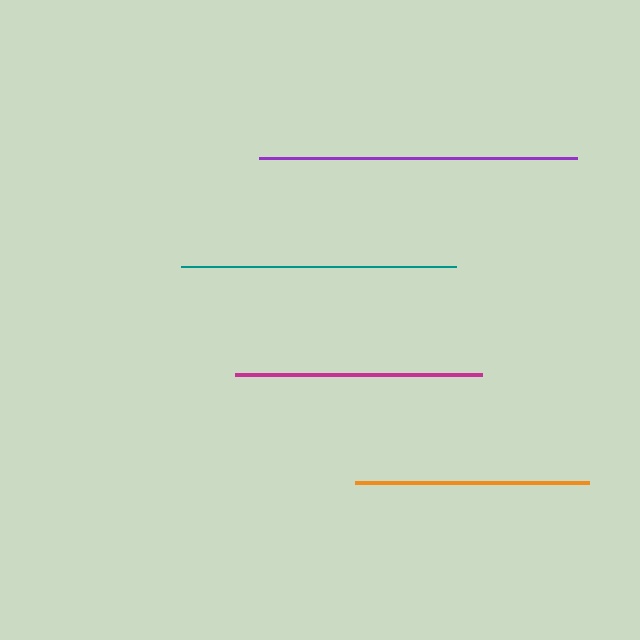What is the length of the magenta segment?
The magenta segment is approximately 247 pixels long.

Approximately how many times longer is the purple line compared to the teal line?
The purple line is approximately 1.2 times the length of the teal line.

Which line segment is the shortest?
The orange line is the shortest at approximately 233 pixels.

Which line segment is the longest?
The purple line is the longest at approximately 318 pixels.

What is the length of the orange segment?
The orange segment is approximately 233 pixels long.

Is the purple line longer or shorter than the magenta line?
The purple line is longer than the magenta line.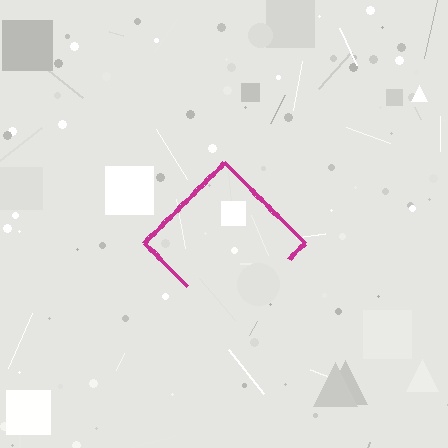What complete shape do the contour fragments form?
The contour fragments form a diamond.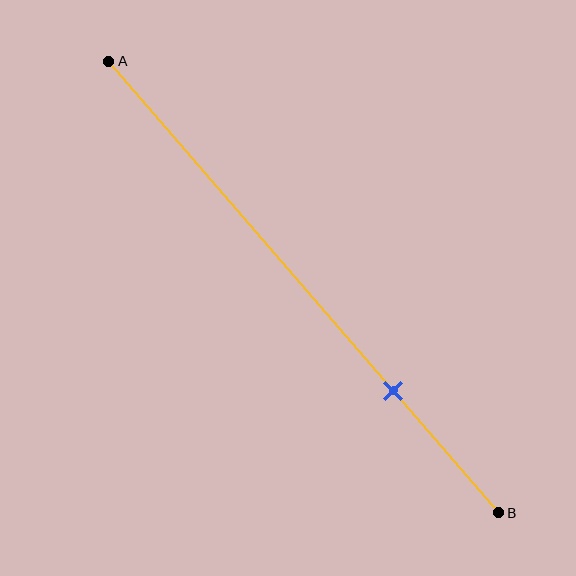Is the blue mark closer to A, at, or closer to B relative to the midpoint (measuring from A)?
The blue mark is closer to point B than the midpoint of segment AB.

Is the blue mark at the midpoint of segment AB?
No, the mark is at about 75% from A, not at the 50% midpoint.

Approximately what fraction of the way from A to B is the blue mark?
The blue mark is approximately 75% of the way from A to B.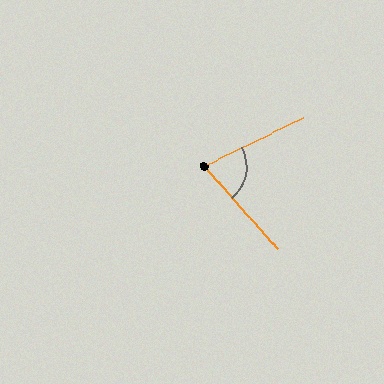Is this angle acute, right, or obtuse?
It is acute.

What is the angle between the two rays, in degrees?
Approximately 75 degrees.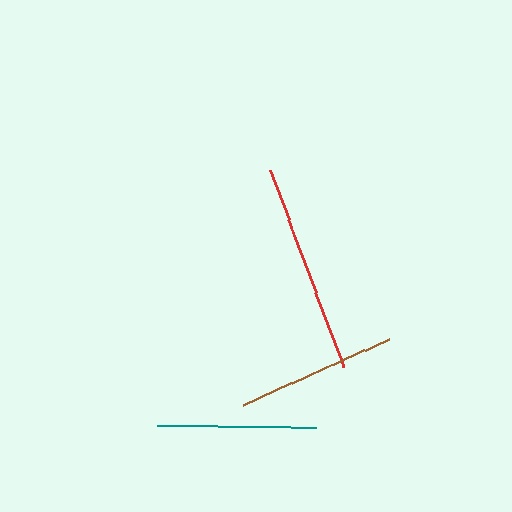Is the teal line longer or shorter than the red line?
The red line is longer than the teal line.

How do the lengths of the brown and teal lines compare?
The brown and teal lines are approximately the same length.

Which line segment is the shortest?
The teal line is the shortest at approximately 160 pixels.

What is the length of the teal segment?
The teal segment is approximately 160 pixels long.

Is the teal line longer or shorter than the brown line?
The brown line is longer than the teal line.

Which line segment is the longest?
The red line is the longest at approximately 210 pixels.